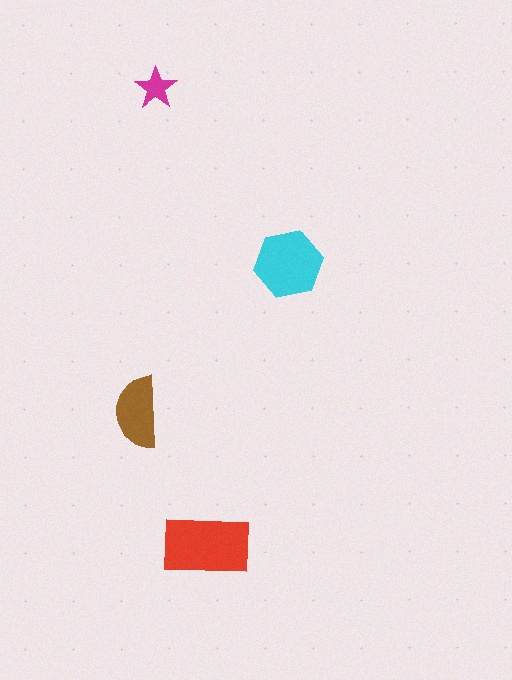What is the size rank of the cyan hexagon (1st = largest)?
2nd.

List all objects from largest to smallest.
The red rectangle, the cyan hexagon, the brown semicircle, the magenta star.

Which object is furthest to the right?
The cyan hexagon is rightmost.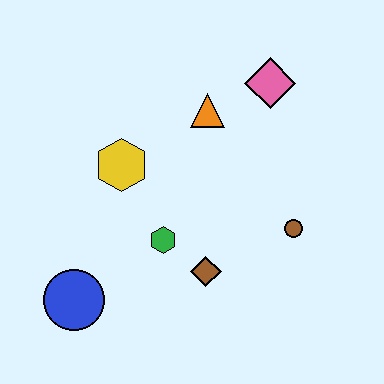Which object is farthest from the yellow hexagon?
The brown circle is farthest from the yellow hexagon.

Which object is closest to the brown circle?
The brown diamond is closest to the brown circle.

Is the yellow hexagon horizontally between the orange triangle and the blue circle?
Yes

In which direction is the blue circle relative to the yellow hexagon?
The blue circle is below the yellow hexagon.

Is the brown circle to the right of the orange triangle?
Yes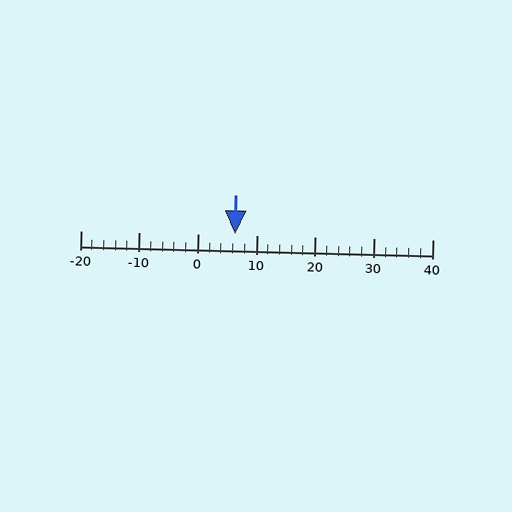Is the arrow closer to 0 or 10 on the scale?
The arrow is closer to 10.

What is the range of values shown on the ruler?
The ruler shows values from -20 to 40.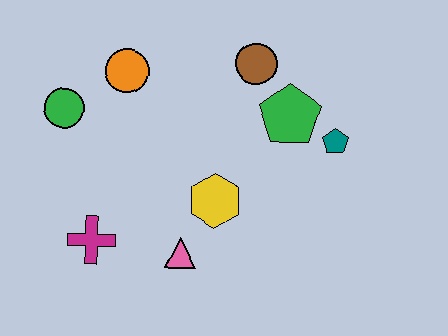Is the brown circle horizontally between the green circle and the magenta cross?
No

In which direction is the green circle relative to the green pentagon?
The green circle is to the left of the green pentagon.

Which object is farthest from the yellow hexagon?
The green circle is farthest from the yellow hexagon.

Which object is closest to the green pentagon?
The teal pentagon is closest to the green pentagon.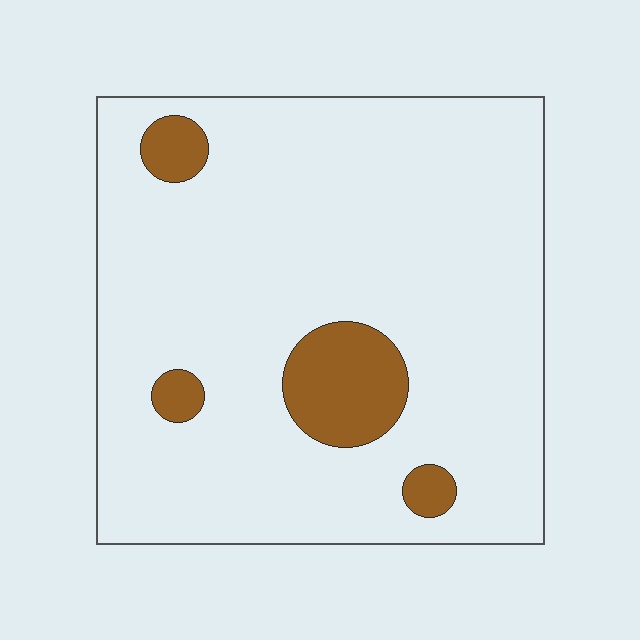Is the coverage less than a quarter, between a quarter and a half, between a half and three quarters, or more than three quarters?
Less than a quarter.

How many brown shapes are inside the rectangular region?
4.